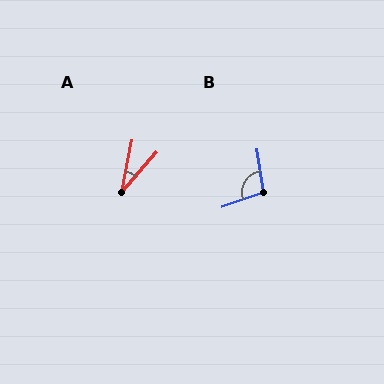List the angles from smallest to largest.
A (30°), B (102°).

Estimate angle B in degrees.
Approximately 102 degrees.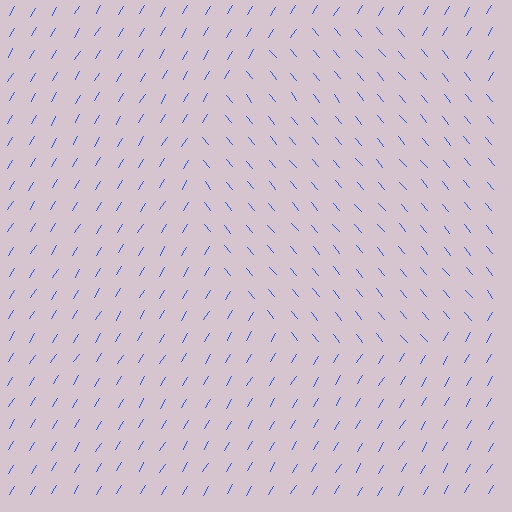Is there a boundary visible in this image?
Yes, there is a texture boundary formed by a change in line orientation.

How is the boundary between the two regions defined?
The boundary is defined purely by a change in line orientation (approximately 71 degrees difference). All lines are the same color and thickness.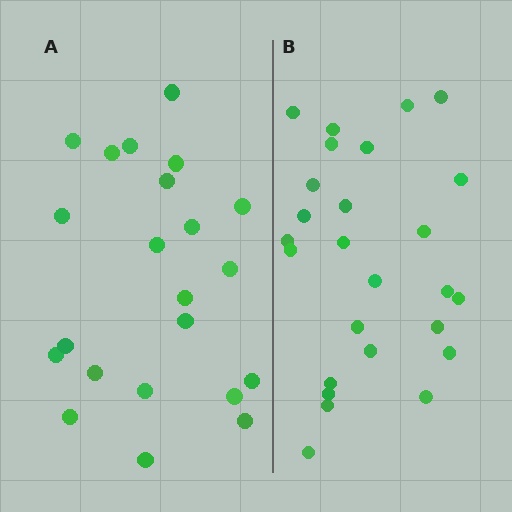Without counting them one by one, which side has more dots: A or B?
Region B (the right region) has more dots.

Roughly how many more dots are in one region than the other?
Region B has about 4 more dots than region A.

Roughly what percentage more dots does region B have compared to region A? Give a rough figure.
About 20% more.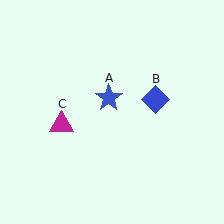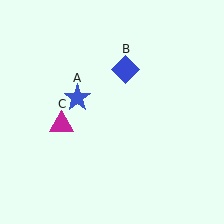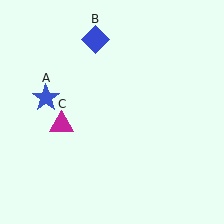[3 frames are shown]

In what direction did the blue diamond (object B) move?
The blue diamond (object B) moved up and to the left.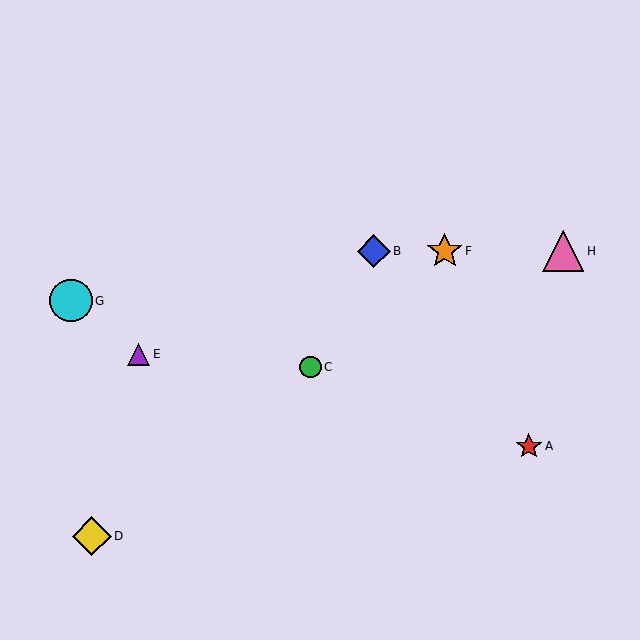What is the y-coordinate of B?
Object B is at y≈251.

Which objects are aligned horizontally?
Objects B, F, H are aligned horizontally.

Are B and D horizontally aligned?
No, B is at y≈251 and D is at y≈536.